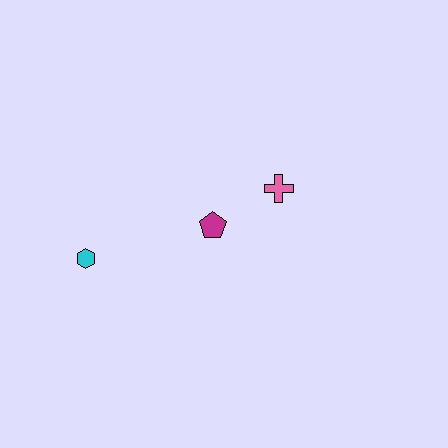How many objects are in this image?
There are 3 objects.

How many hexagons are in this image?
There is 1 hexagon.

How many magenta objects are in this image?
There is 1 magenta object.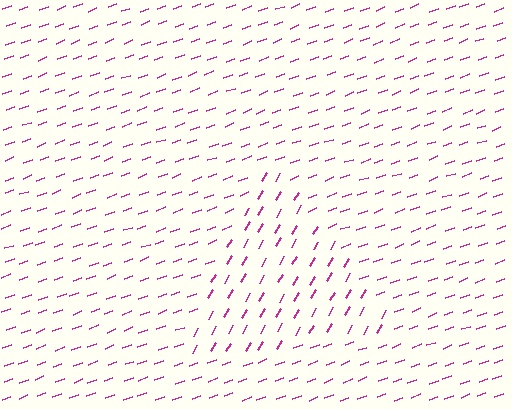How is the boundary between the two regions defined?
The boundary is defined purely by a change in line orientation (approximately 39 degrees difference). All lines are the same color and thickness.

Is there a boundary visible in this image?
Yes, there is a texture boundary formed by a change in line orientation.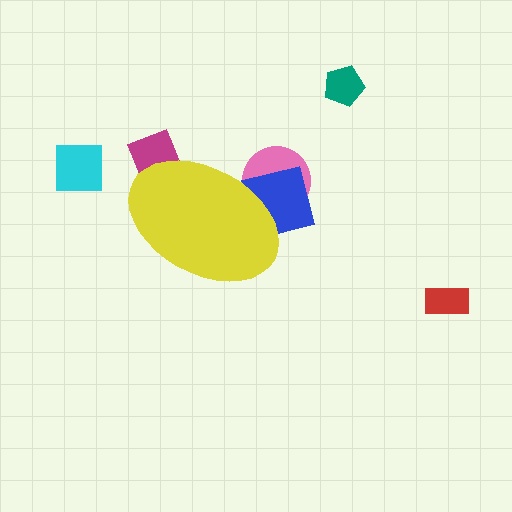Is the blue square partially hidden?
Yes, the blue square is partially hidden behind the yellow ellipse.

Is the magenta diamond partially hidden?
Yes, the magenta diamond is partially hidden behind the yellow ellipse.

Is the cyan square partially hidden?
No, the cyan square is fully visible.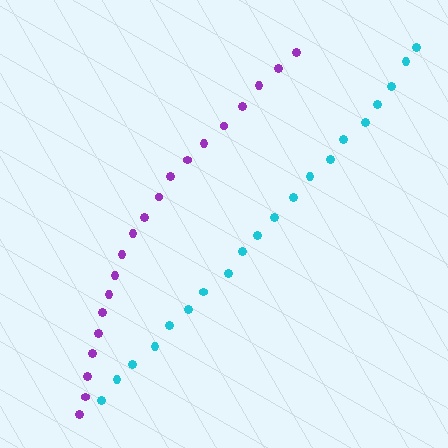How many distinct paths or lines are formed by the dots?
There are 2 distinct paths.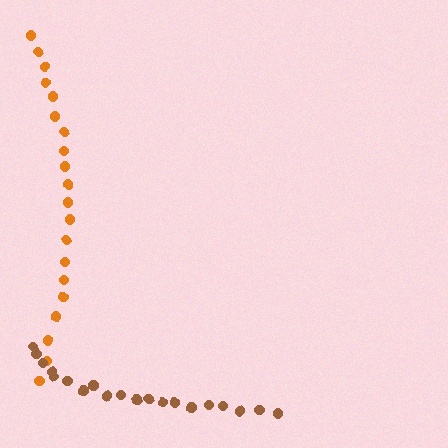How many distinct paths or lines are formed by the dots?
There are 2 distinct paths.